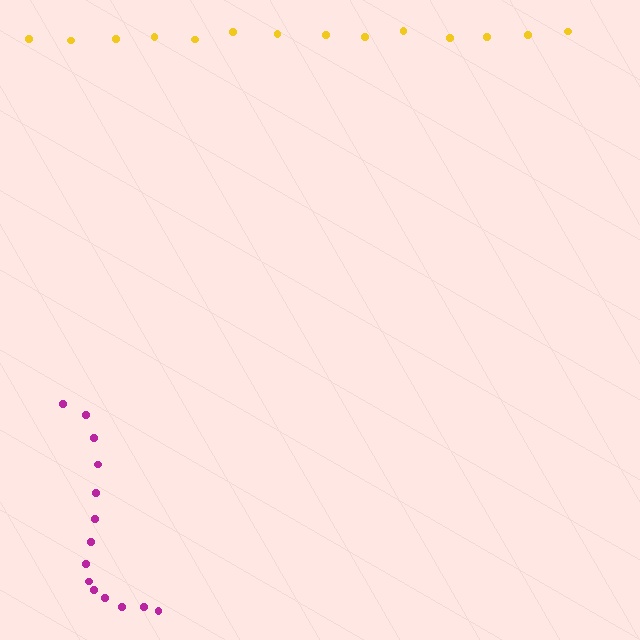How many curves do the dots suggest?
There are 2 distinct paths.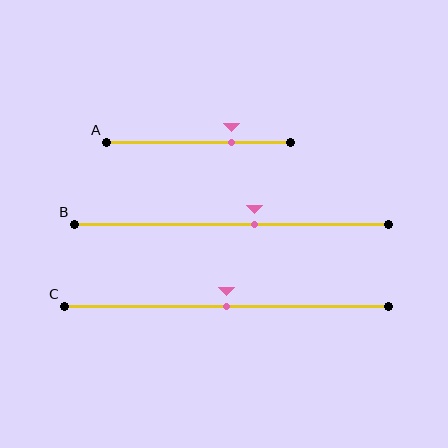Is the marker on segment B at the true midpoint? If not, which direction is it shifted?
No, the marker on segment B is shifted to the right by about 7% of the segment length.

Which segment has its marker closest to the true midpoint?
Segment C has its marker closest to the true midpoint.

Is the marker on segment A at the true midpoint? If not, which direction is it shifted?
No, the marker on segment A is shifted to the right by about 18% of the segment length.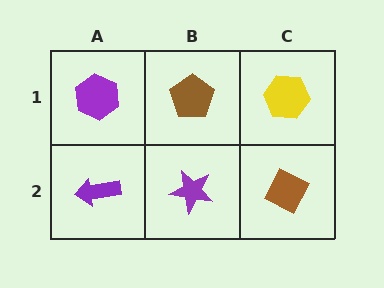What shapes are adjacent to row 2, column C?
A yellow hexagon (row 1, column C), a purple star (row 2, column B).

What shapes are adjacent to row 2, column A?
A purple hexagon (row 1, column A), a purple star (row 2, column B).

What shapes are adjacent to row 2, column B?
A brown pentagon (row 1, column B), a purple arrow (row 2, column A), a brown diamond (row 2, column C).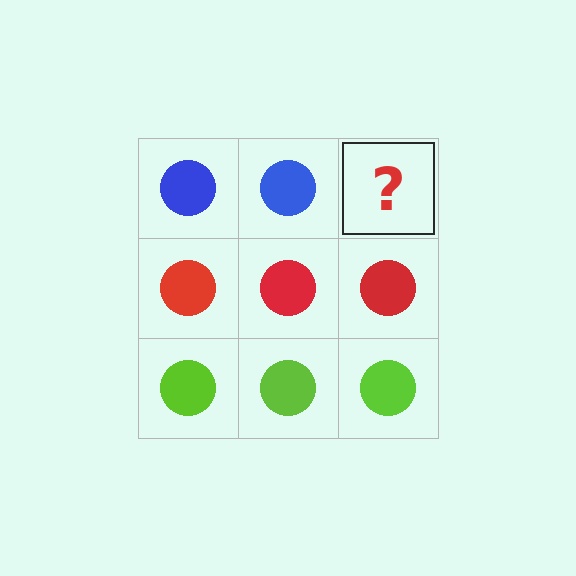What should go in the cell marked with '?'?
The missing cell should contain a blue circle.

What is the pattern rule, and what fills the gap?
The rule is that each row has a consistent color. The gap should be filled with a blue circle.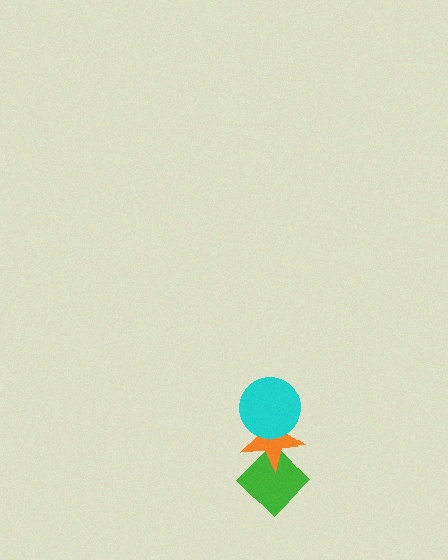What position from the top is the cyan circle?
The cyan circle is 1st from the top.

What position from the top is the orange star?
The orange star is 2nd from the top.